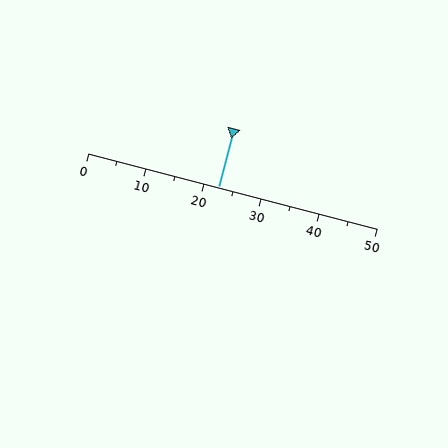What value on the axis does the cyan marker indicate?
The marker indicates approximately 22.5.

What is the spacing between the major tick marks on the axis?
The major ticks are spaced 10 apart.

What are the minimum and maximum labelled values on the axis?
The axis runs from 0 to 50.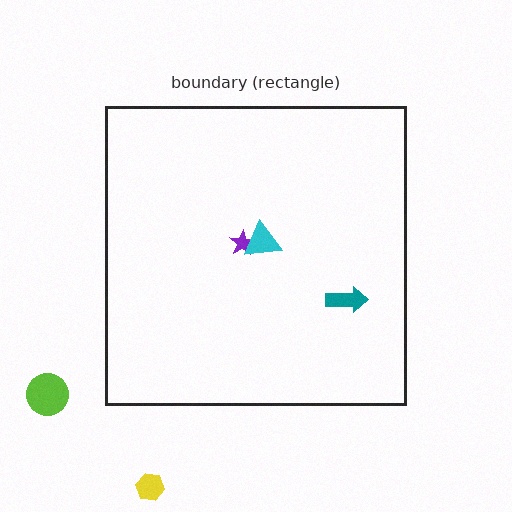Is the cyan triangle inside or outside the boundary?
Inside.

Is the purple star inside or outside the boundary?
Inside.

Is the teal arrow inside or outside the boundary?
Inside.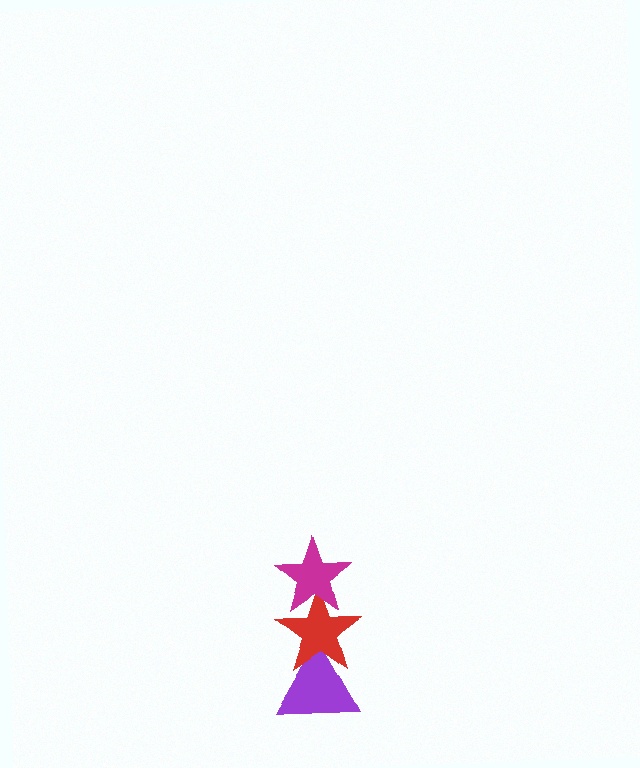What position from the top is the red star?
The red star is 2nd from the top.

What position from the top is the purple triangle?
The purple triangle is 3rd from the top.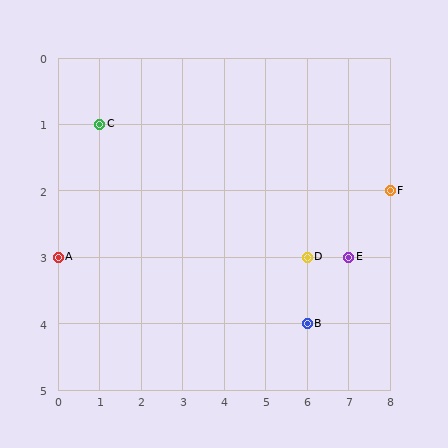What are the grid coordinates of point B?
Point B is at grid coordinates (6, 4).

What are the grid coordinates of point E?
Point E is at grid coordinates (7, 3).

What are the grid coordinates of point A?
Point A is at grid coordinates (0, 3).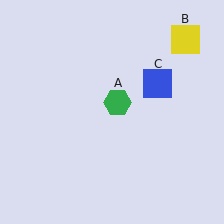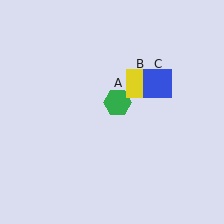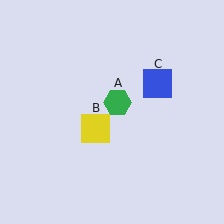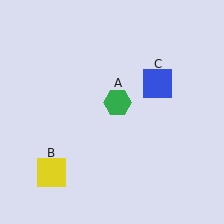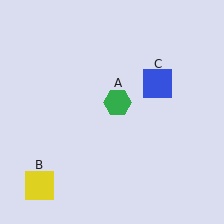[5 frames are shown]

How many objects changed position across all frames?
1 object changed position: yellow square (object B).